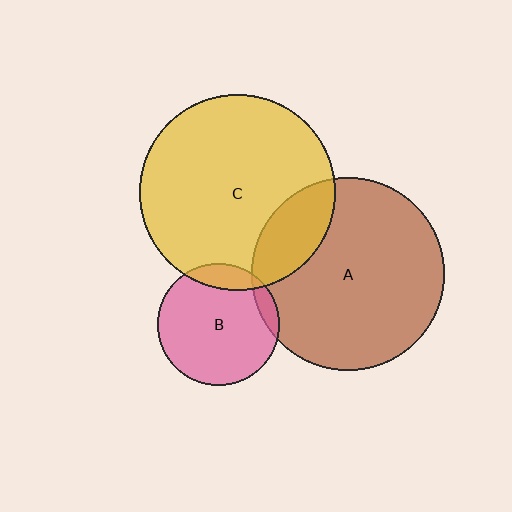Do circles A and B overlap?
Yes.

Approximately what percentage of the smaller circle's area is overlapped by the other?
Approximately 10%.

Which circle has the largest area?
Circle C (yellow).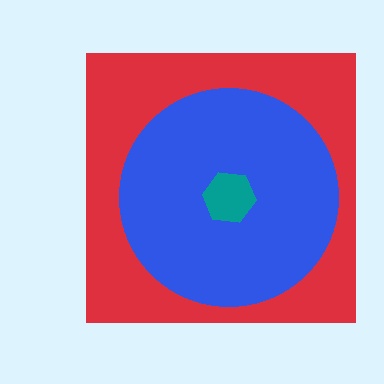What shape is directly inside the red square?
The blue circle.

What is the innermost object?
The teal hexagon.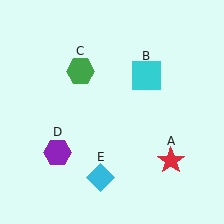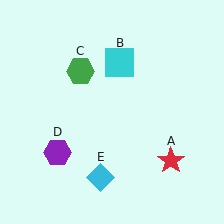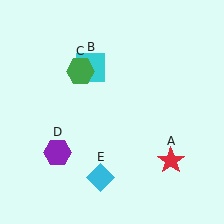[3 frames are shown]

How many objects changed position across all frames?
1 object changed position: cyan square (object B).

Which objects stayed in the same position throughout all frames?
Red star (object A) and green hexagon (object C) and purple hexagon (object D) and cyan diamond (object E) remained stationary.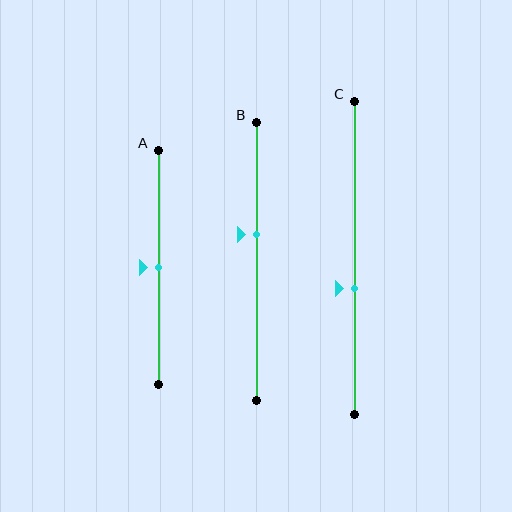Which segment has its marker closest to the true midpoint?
Segment A has its marker closest to the true midpoint.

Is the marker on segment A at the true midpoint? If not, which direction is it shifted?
Yes, the marker on segment A is at the true midpoint.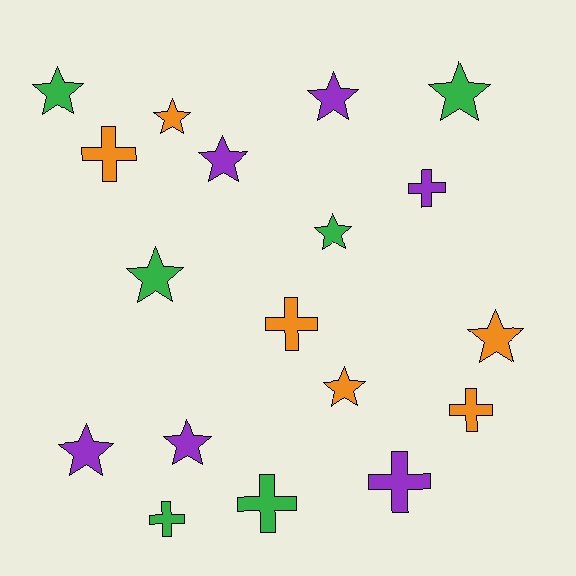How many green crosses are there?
There are 2 green crosses.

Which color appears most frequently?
Orange, with 6 objects.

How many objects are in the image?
There are 18 objects.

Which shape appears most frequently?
Star, with 11 objects.